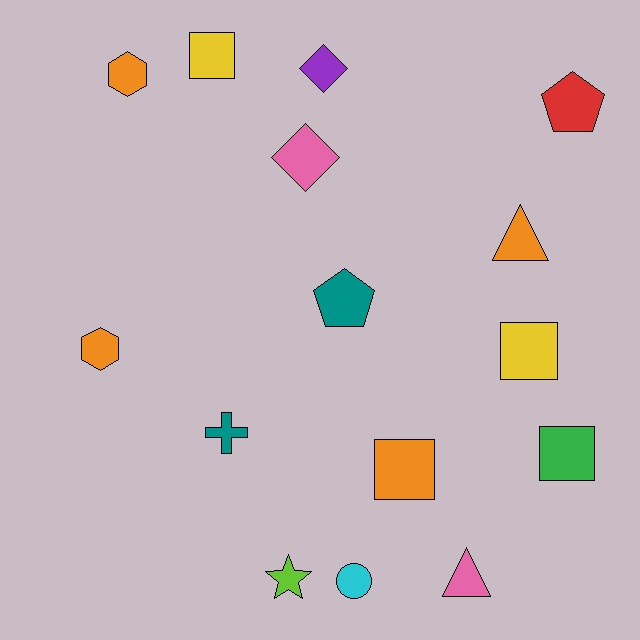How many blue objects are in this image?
There are no blue objects.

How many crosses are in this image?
There is 1 cross.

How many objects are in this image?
There are 15 objects.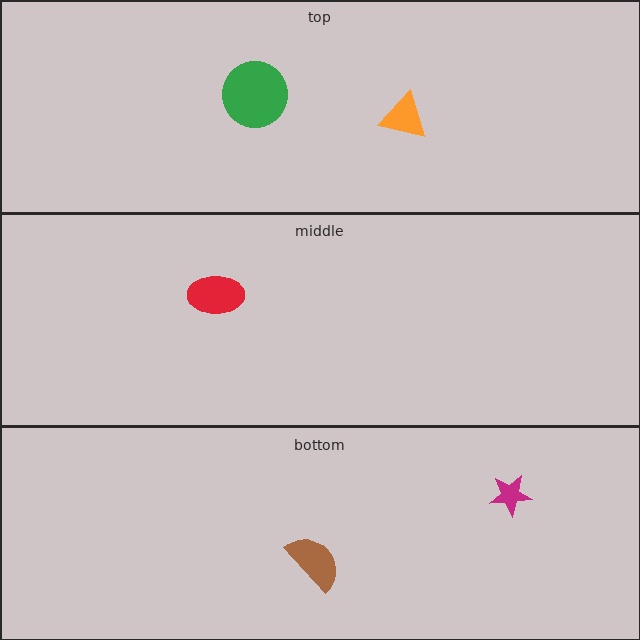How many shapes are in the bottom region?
2.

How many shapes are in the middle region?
1.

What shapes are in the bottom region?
The magenta star, the brown semicircle.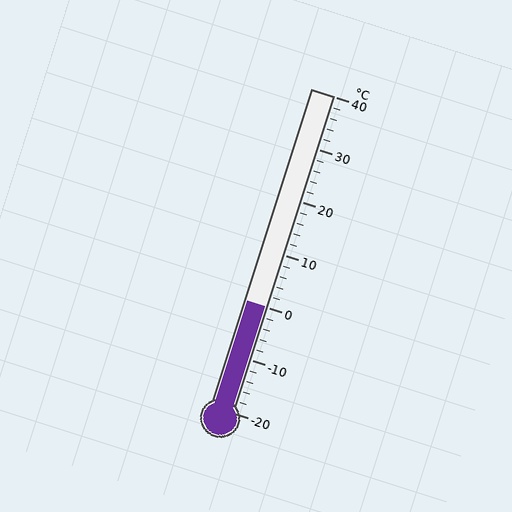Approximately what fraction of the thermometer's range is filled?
The thermometer is filled to approximately 35% of its range.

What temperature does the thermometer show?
The thermometer shows approximately 0°C.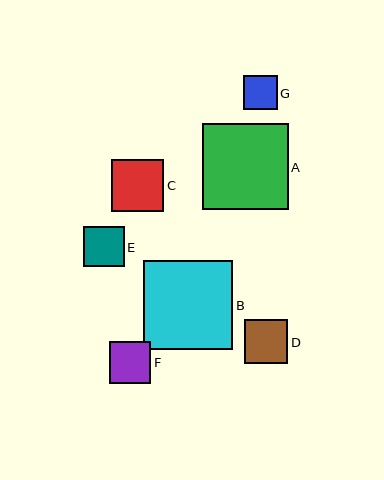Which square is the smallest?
Square G is the smallest with a size of approximately 34 pixels.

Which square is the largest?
Square B is the largest with a size of approximately 89 pixels.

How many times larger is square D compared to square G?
Square D is approximately 1.3 times the size of square G.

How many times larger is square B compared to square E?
Square B is approximately 2.2 times the size of square E.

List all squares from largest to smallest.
From largest to smallest: B, A, C, D, F, E, G.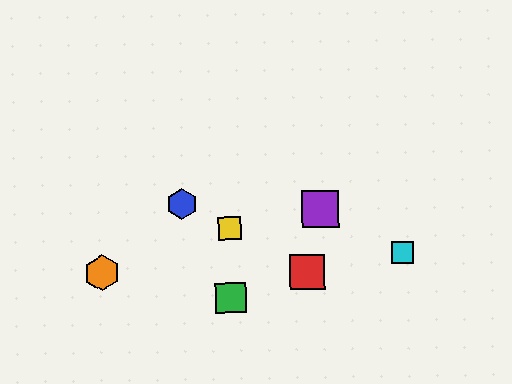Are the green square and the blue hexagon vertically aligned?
No, the green square is at x≈230 and the blue hexagon is at x≈182.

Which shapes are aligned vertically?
The green square, the yellow square are aligned vertically.